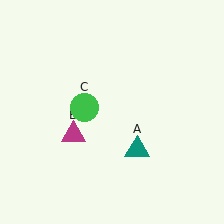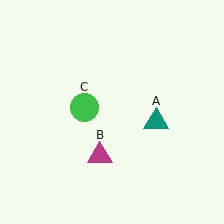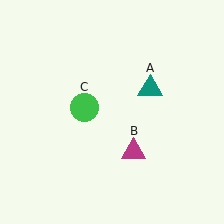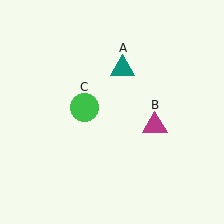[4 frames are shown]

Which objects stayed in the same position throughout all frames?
Green circle (object C) remained stationary.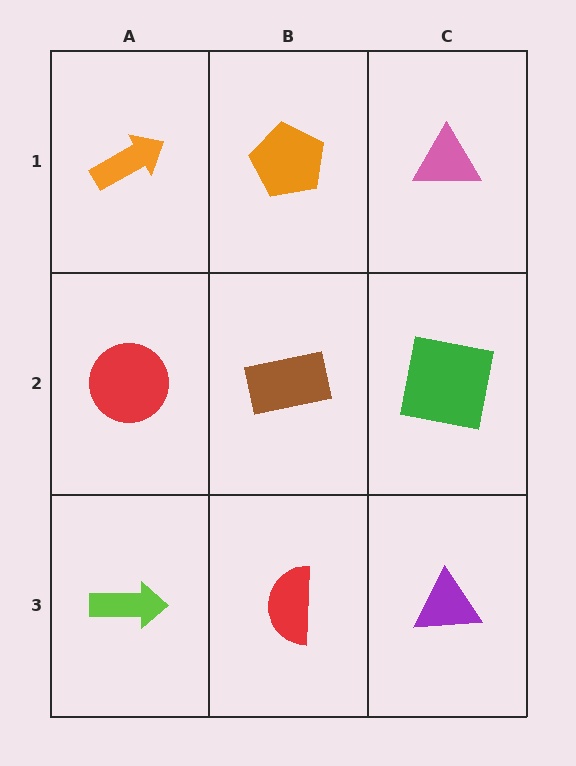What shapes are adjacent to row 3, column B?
A brown rectangle (row 2, column B), a lime arrow (row 3, column A), a purple triangle (row 3, column C).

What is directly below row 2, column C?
A purple triangle.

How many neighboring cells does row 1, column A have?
2.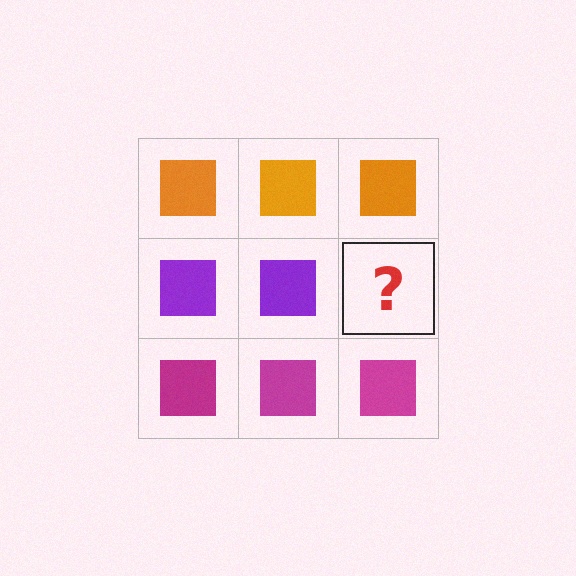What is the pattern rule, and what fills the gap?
The rule is that each row has a consistent color. The gap should be filled with a purple square.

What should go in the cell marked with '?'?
The missing cell should contain a purple square.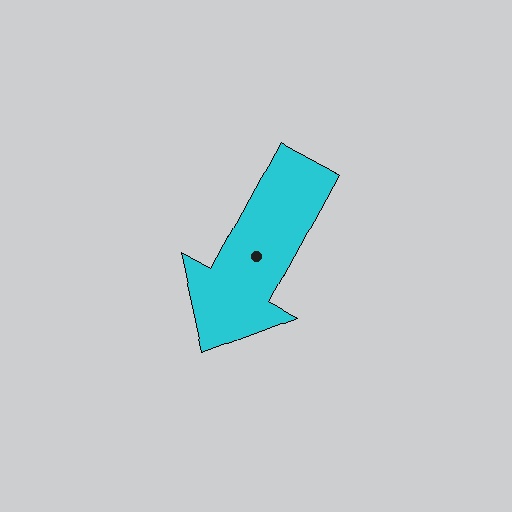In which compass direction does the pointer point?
Southwest.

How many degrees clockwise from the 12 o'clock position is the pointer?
Approximately 208 degrees.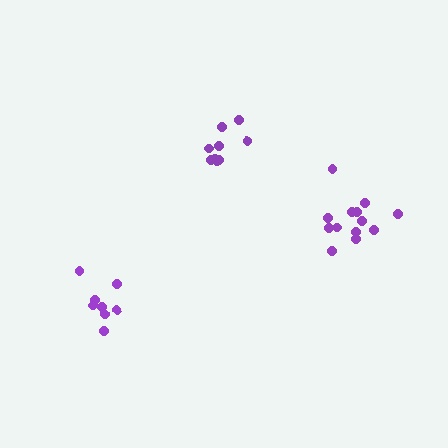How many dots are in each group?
Group 1: 8 dots, Group 2: 13 dots, Group 3: 9 dots (30 total).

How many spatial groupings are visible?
There are 3 spatial groupings.